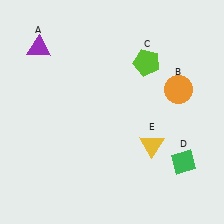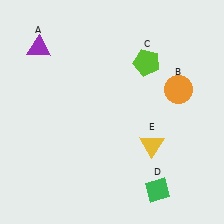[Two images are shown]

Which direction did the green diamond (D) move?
The green diamond (D) moved down.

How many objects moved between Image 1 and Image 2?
1 object moved between the two images.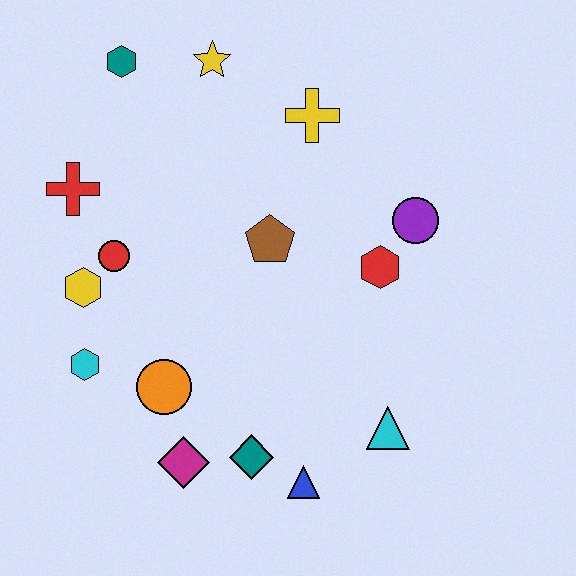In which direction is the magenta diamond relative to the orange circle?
The magenta diamond is below the orange circle.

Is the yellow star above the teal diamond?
Yes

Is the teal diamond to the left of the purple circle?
Yes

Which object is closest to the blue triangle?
The teal diamond is closest to the blue triangle.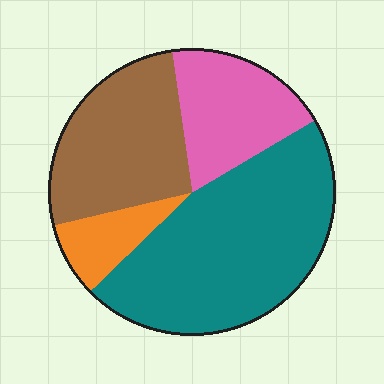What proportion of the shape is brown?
Brown takes up between a sixth and a third of the shape.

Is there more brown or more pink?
Brown.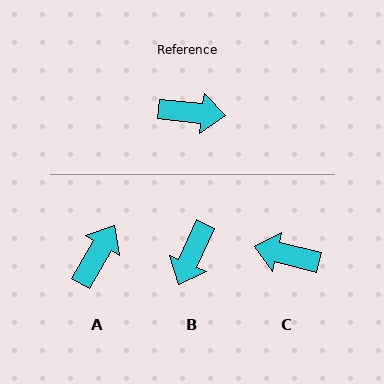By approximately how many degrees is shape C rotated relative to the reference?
Approximately 172 degrees counter-clockwise.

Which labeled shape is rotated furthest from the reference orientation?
C, about 172 degrees away.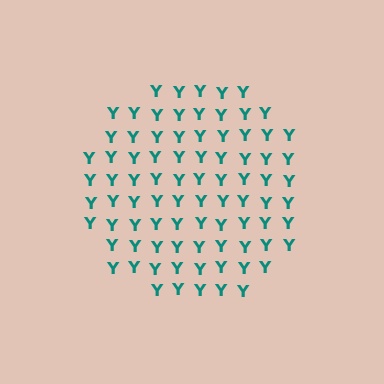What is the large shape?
The large shape is a circle.